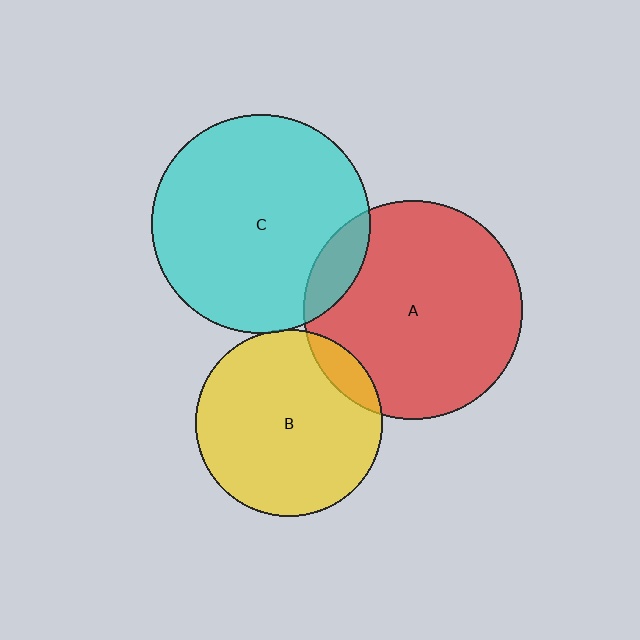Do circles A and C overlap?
Yes.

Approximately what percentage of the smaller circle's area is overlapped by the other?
Approximately 10%.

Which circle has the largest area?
Circle C (cyan).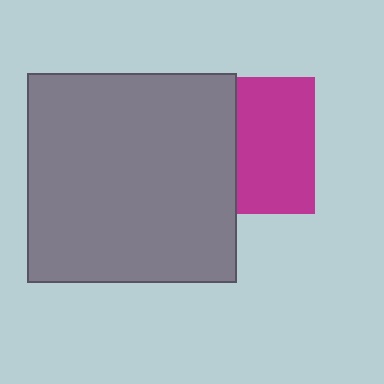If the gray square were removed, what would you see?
You would see the complete magenta square.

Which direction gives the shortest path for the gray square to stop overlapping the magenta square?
Moving left gives the shortest separation.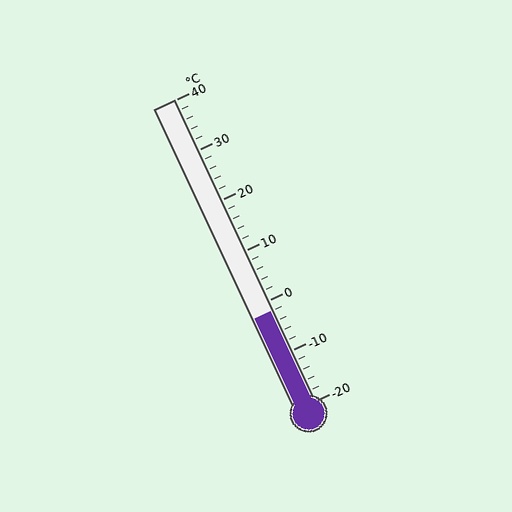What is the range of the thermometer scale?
The thermometer scale ranges from -20°C to 40°C.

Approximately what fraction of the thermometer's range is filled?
The thermometer is filled to approximately 30% of its range.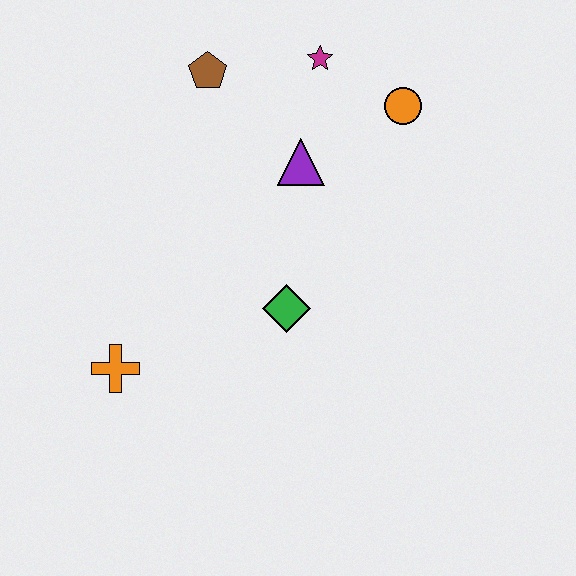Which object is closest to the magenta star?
The orange circle is closest to the magenta star.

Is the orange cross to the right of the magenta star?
No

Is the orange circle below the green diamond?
No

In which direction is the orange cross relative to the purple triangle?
The orange cross is below the purple triangle.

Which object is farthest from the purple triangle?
The orange cross is farthest from the purple triangle.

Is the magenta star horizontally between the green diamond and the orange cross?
No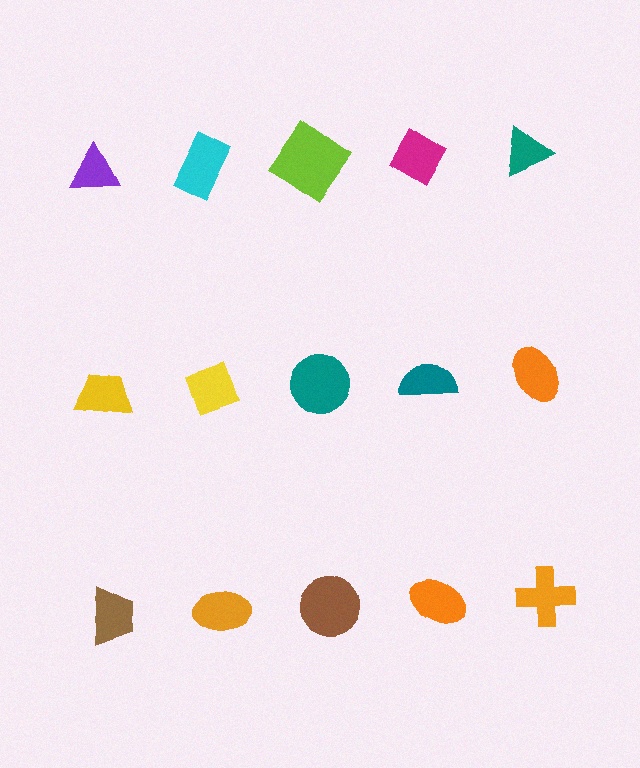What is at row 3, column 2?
An orange ellipse.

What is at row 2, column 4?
A teal semicircle.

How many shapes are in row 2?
5 shapes.